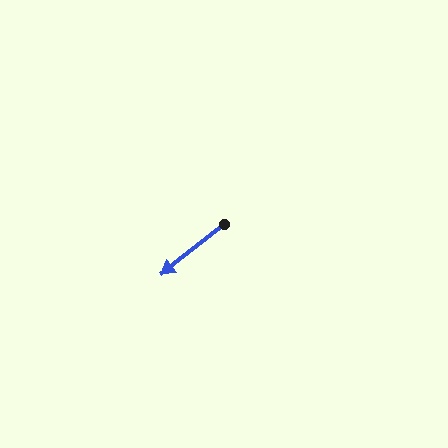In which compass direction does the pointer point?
Southwest.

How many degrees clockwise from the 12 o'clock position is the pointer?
Approximately 231 degrees.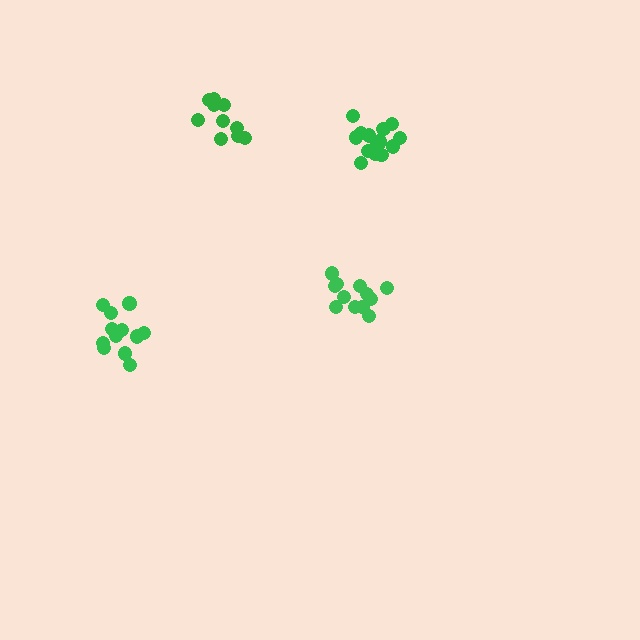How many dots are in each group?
Group 1: 13 dots, Group 2: 16 dots, Group 3: 10 dots, Group 4: 12 dots (51 total).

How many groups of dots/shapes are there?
There are 4 groups.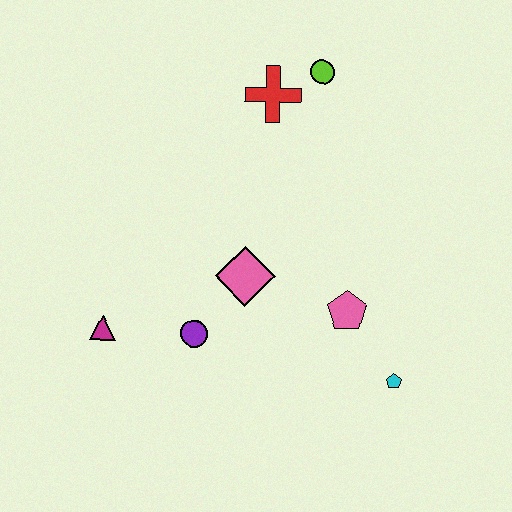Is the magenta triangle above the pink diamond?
No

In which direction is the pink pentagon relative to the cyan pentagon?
The pink pentagon is above the cyan pentagon.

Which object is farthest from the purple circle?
The lime circle is farthest from the purple circle.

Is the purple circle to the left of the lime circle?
Yes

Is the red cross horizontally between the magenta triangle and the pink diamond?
No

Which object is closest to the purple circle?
The pink diamond is closest to the purple circle.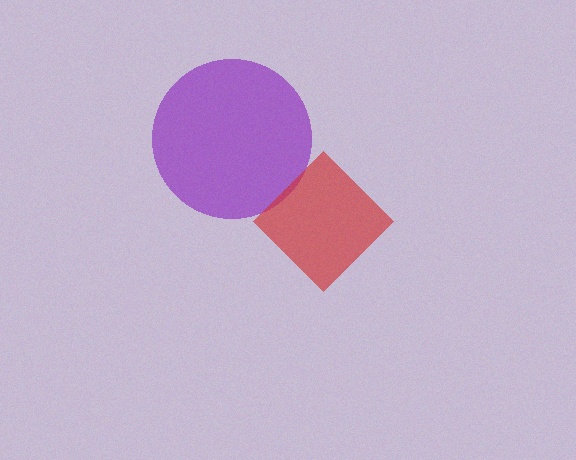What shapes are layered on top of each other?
The layered shapes are: a purple circle, a red diamond.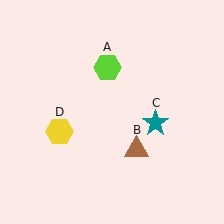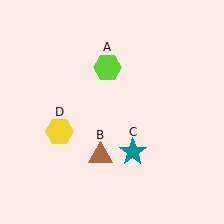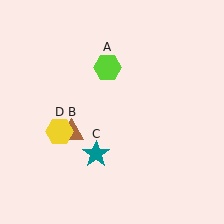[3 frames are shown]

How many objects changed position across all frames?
2 objects changed position: brown triangle (object B), teal star (object C).